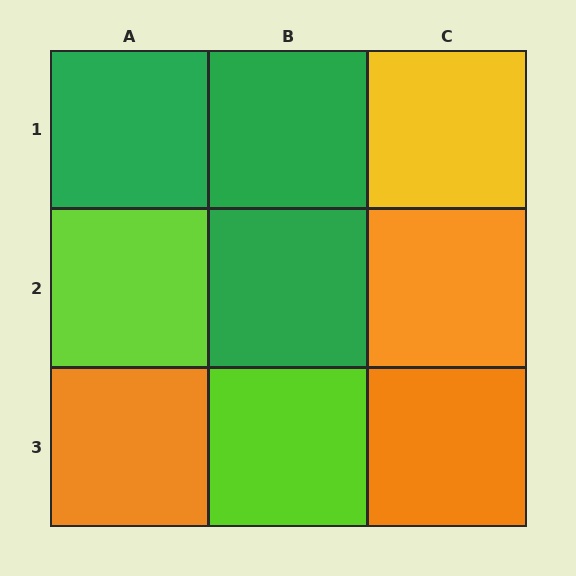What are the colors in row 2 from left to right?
Lime, green, orange.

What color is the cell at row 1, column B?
Green.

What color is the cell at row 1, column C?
Yellow.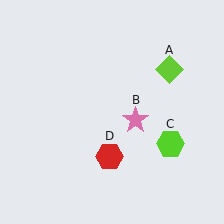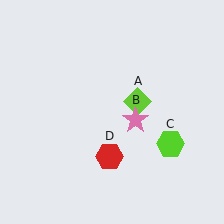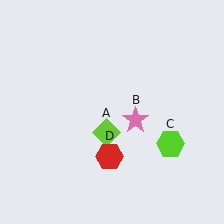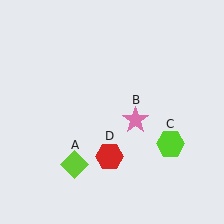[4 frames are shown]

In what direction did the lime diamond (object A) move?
The lime diamond (object A) moved down and to the left.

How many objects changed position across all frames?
1 object changed position: lime diamond (object A).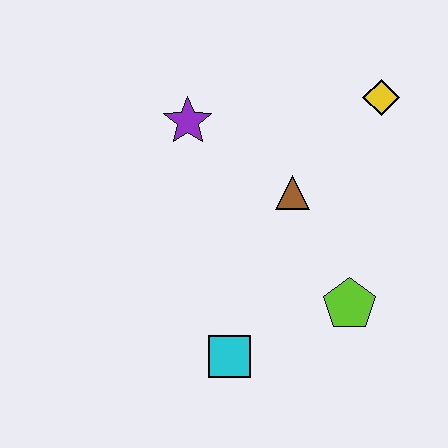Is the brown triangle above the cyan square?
Yes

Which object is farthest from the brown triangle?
The cyan square is farthest from the brown triangle.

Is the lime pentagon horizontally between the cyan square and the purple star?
No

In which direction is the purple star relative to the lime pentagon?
The purple star is above the lime pentagon.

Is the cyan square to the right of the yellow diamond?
No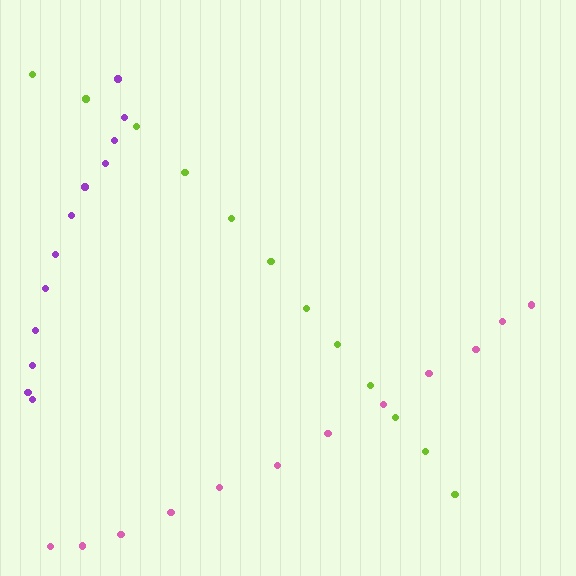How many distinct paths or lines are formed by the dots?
There are 3 distinct paths.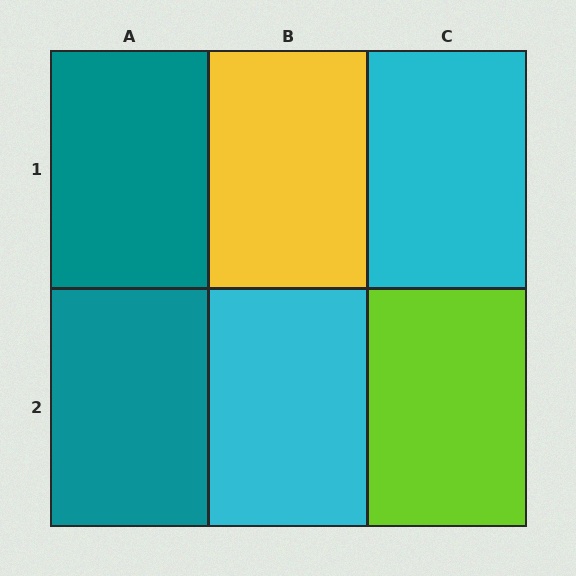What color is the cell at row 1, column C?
Cyan.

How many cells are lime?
1 cell is lime.